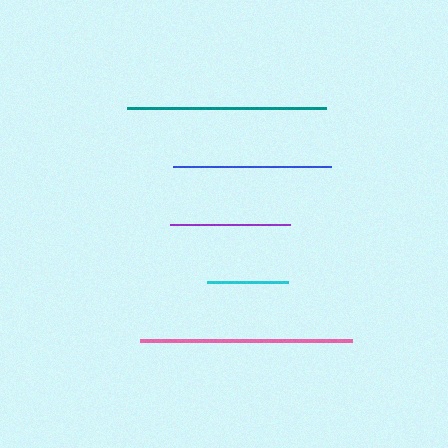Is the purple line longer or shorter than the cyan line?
The purple line is longer than the cyan line.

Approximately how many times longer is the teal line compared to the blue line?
The teal line is approximately 1.3 times the length of the blue line.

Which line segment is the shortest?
The cyan line is the shortest at approximately 80 pixels.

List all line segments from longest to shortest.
From longest to shortest: pink, teal, blue, purple, cyan.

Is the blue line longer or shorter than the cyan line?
The blue line is longer than the cyan line.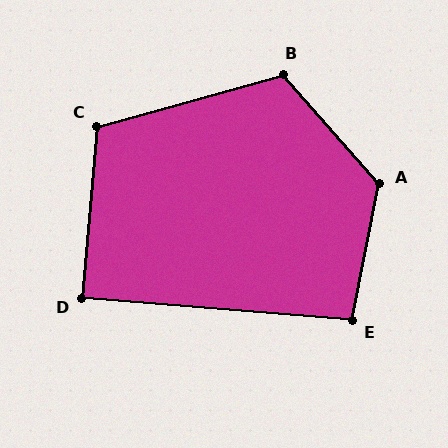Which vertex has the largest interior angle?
A, at approximately 127 degrees.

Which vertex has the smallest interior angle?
D, at approximately 90 degrees.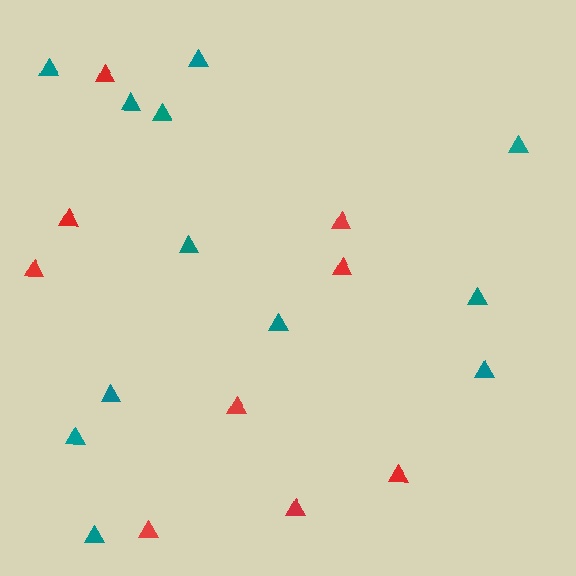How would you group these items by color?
There are 2 groups: one group of red triangles (9) and one group of teal triangles (12).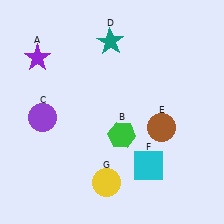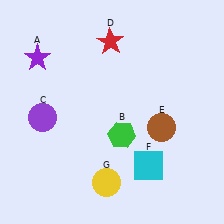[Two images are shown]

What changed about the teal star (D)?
In Image 1, D is teal. In Image 2, it changed to red.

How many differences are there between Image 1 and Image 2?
There is 1 difference between the two images.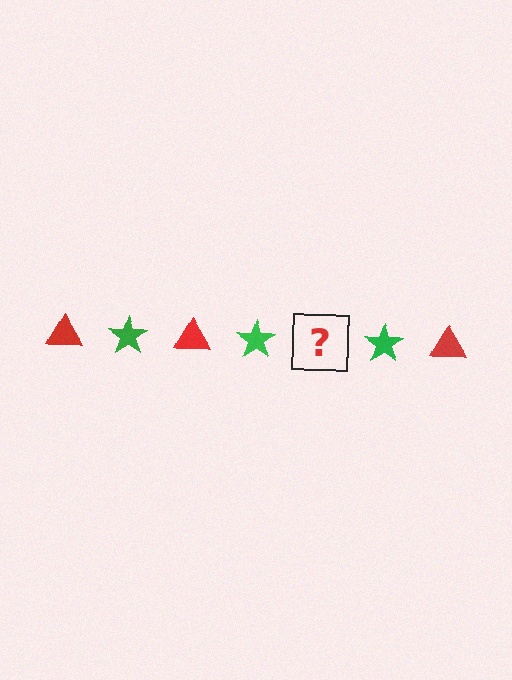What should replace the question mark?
The question mark should be replaced with a red triangle.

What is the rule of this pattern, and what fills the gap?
The rule is that the pattern alternates between red triangle and green star. The gap should be filled with a red triangle.